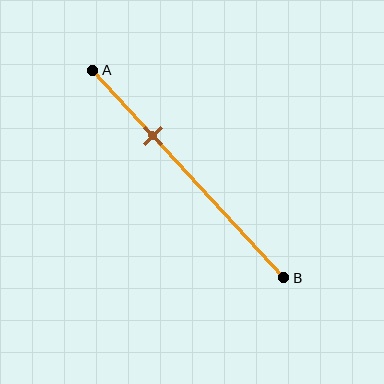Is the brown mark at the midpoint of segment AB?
No, the mark is at about 30% from A, not at the 50% midpoint.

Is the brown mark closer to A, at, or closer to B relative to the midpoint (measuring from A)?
The brown mark is closer to point A than the midpoint of segment AB.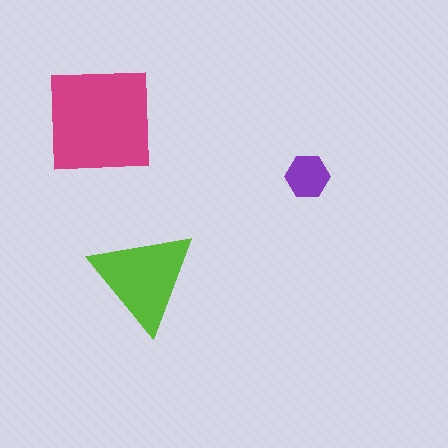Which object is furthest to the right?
The purple hexagon is rightmost.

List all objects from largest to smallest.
The magenta square, the lime triangle, the purple hexagon.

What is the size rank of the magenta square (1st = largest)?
1st.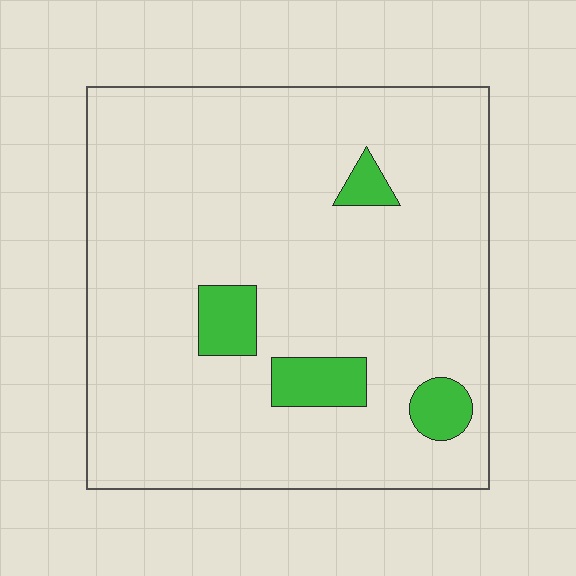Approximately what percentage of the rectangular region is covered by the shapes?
Approximately 10%.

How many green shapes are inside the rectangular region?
4.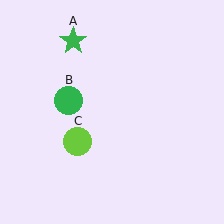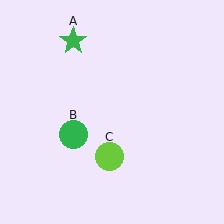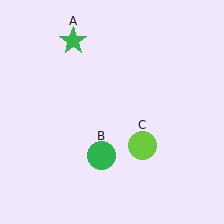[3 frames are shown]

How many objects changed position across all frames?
2 objects changed position: green circle (object B), lime circle (object C).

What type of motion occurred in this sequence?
The green circle (object B), lime circle (object C) rotated counterclockwise around the center of the scene.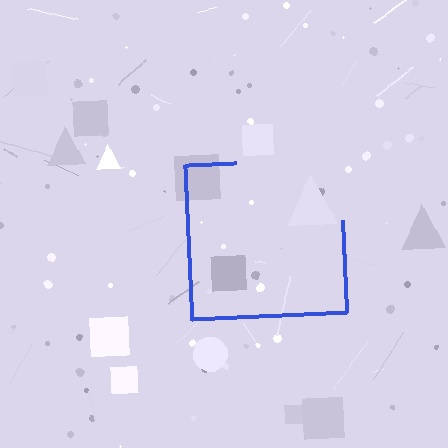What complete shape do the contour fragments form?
The contour fragments form a square.